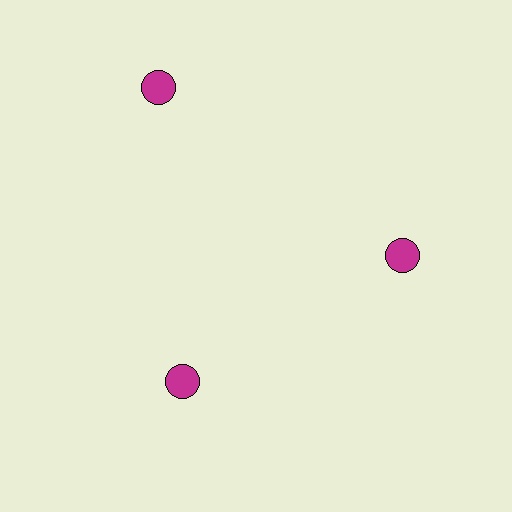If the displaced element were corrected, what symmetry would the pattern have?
It would have 3-fold rotational symmetry — the pattern would map onto itself every 120 degrees.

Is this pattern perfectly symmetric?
No. The 3 magenta circles are arranged in a ring, but one element near the 11 o'clock position is pushed outward from the center, breaking the 3-fold rotational symmetry.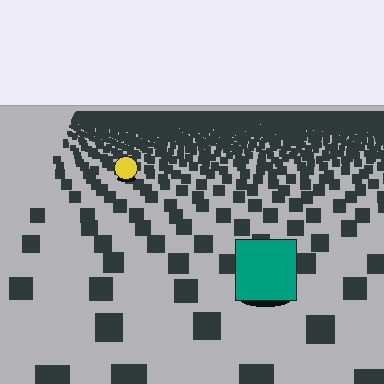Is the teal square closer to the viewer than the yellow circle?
Yes. The teal square is closer — you can tell from the texture gradient: the ground texture is coarser near it.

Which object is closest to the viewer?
The teal square is closest. The texture marks near it are larger and more spread out.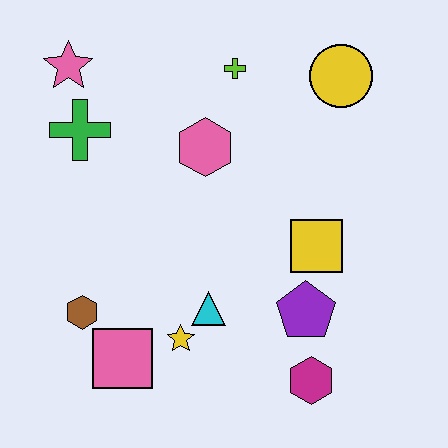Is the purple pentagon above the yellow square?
No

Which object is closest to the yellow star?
The cyan triangle is closest to the yellow star.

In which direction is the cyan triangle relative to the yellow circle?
The cyan triangle is below the yellow circle.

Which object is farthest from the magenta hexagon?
The pink star is farthest from the magenta hexagon.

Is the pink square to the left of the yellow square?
Yes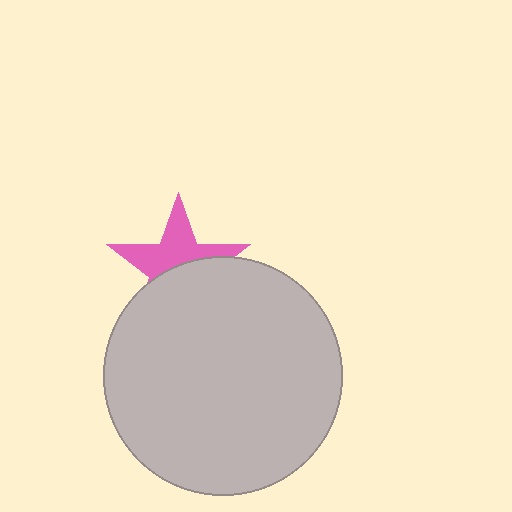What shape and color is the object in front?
The object in front is a light gray circle.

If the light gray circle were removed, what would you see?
You would see the complete pink star.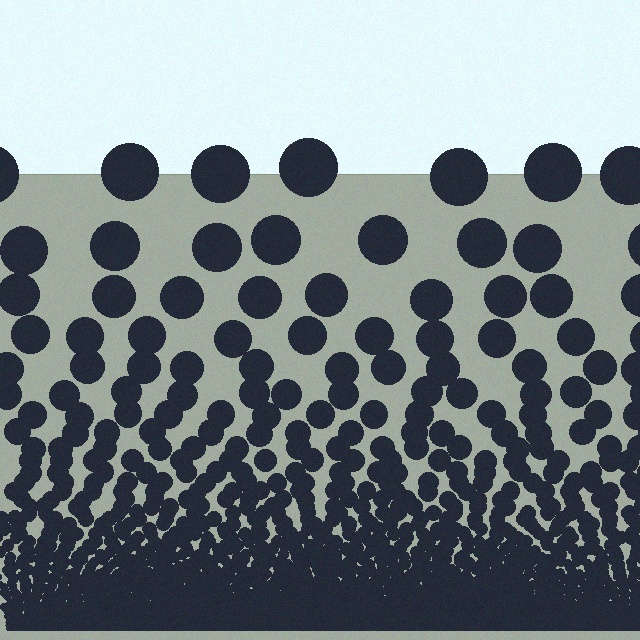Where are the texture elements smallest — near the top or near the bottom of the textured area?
Near the bottom.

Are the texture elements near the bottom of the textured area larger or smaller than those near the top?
Smaller. The gradient is inverted — elements near the bottom are smaller and denser.